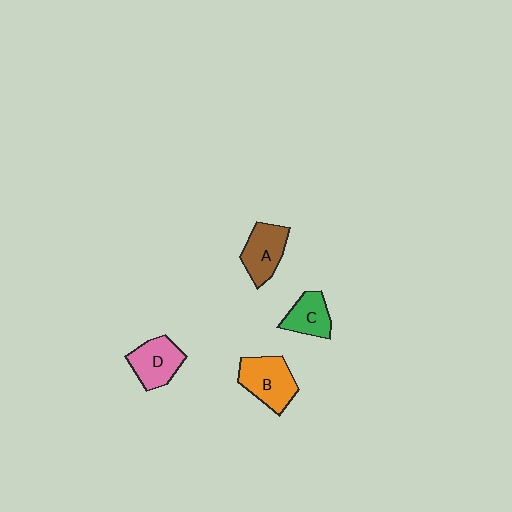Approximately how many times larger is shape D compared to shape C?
Approximately 1.2 times.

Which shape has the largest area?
Shape B (orange).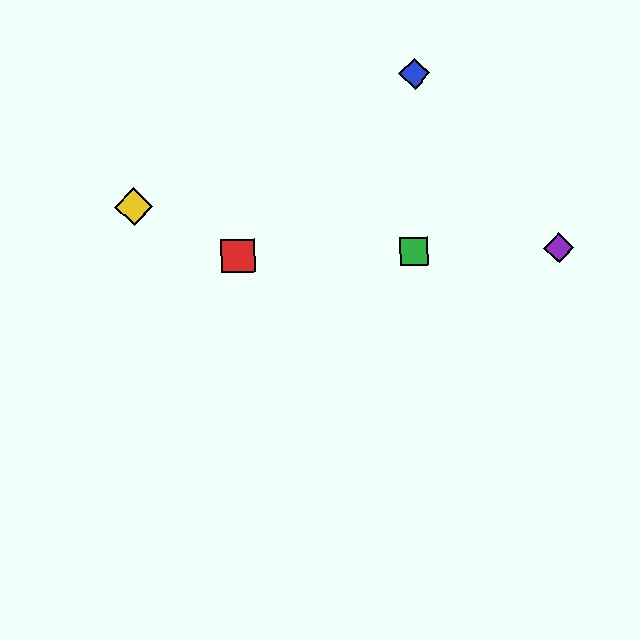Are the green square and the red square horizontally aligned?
Yes, both are at y≈252.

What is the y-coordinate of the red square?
The red square is at y≈256.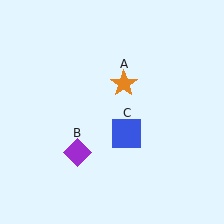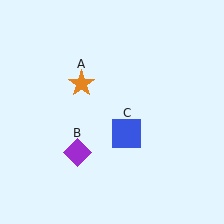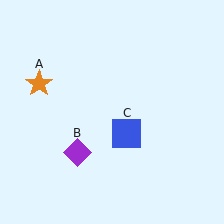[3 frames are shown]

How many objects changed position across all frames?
1 object changed position: orange star (object A).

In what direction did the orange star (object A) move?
The orange star (object A) moved left.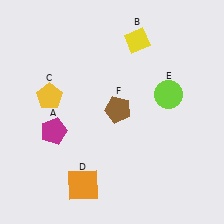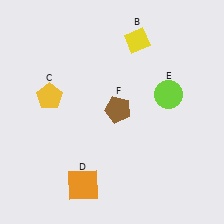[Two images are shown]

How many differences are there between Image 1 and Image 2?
There is 1 difference between the two images.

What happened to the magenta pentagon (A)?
The magenta pentagon (A) was removed in Image 2. It was in the bottom-left area of Image 1.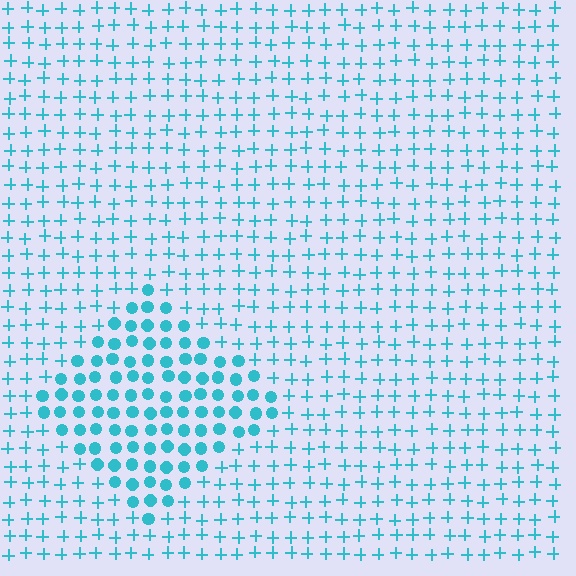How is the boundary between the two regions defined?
The boundary is defined by a change in element shape: circles inside vs. plus signs outside. All elements share the same color and spacing.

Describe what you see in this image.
The image is filled with small cyan elements arranged in a uniform grid. A diamond-shaped region contains circles, while the surrounding area contains plus signs. The boundary is defined purely by the change in element shape.